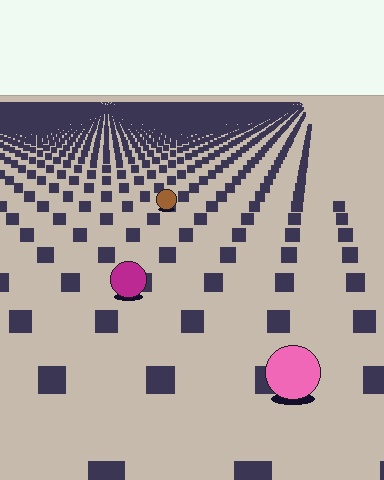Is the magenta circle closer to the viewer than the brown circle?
Yes. The magenta circle is closer — you can tell from the texture gradient: the ground texture is coarser near it.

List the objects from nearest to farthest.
From nearest to farthest: the pink circle, the magenta circle, the brown circle.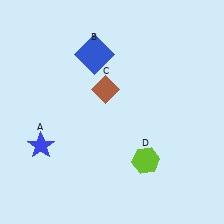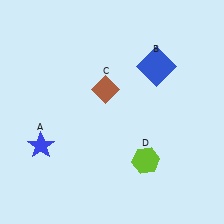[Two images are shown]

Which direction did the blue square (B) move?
The blue square (B) moved right.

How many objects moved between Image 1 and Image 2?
1 object moved between the two images.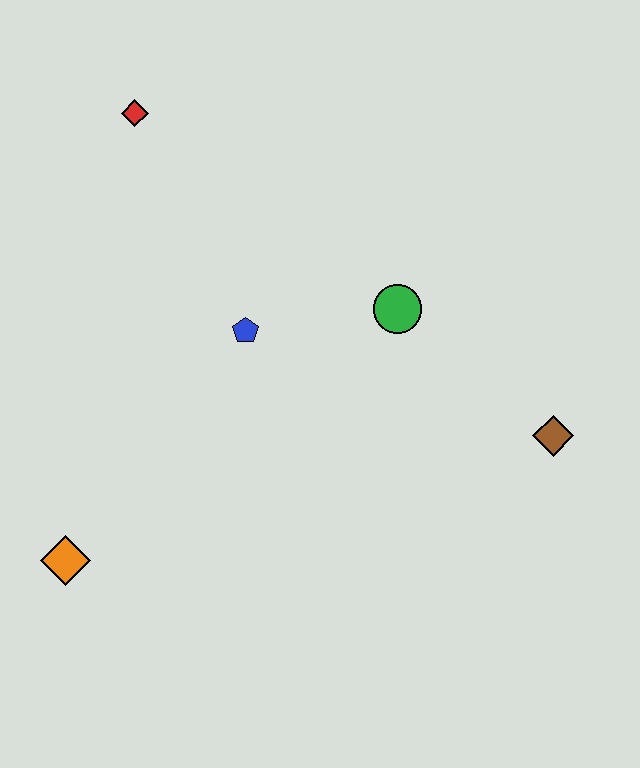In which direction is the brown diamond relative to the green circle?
The brown diamond is to the right of the green circle.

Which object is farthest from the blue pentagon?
The brown diamond is farthest from the blue pentagon.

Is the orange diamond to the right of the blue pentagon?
No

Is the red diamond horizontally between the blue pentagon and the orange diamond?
Yes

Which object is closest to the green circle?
The blue pentagon is closest to the green circle.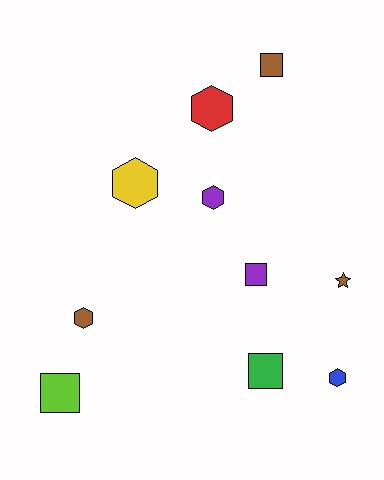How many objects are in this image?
There are 10 objects.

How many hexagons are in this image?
There are 5 hexagons.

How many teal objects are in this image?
There are no teal objects.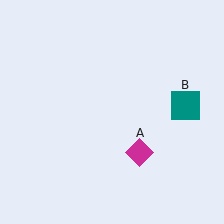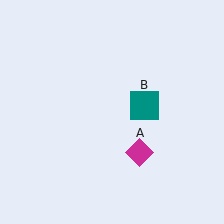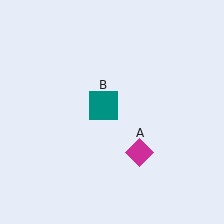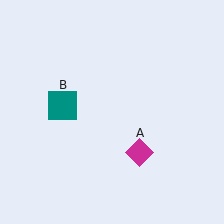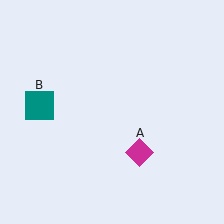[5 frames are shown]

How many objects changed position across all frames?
1 object changed position: teal square (object B).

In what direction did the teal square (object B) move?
The teal square (object B) moved left.